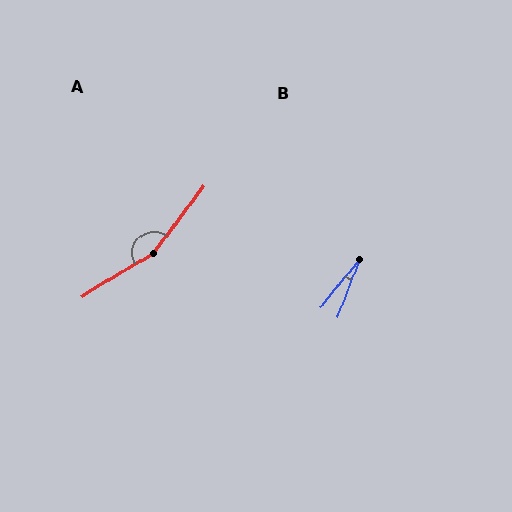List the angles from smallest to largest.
B (18°), A (158°).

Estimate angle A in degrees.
Approximately 158 degrees.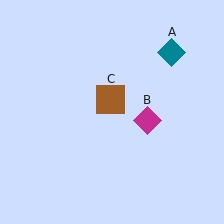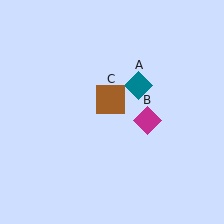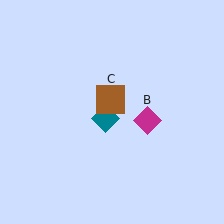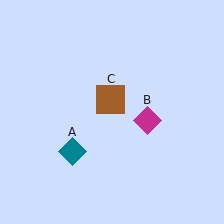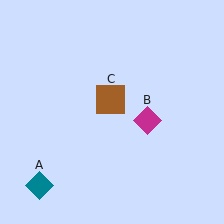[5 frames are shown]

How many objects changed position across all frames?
1 object changed position: teal diamond (object A).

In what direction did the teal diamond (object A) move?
The teal diamond (object A) moved down and to the left.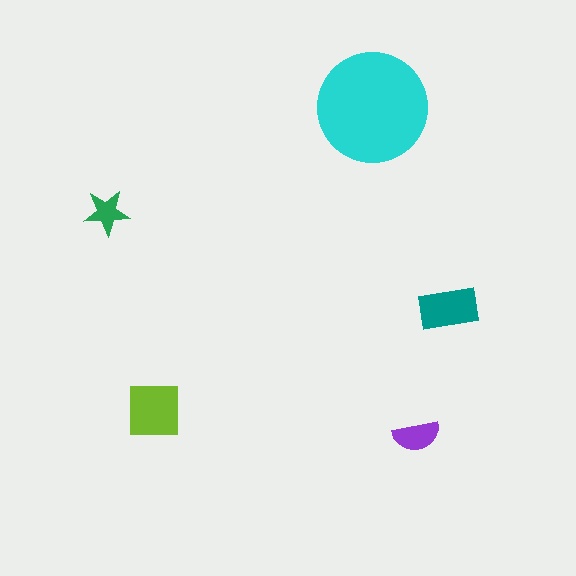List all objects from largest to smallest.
The cyan circle, the lime square, the teal rectangle, the purple semicircle, the green star.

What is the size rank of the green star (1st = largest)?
5th.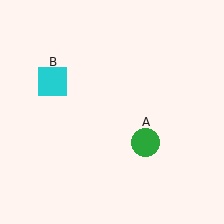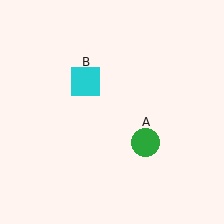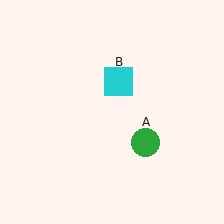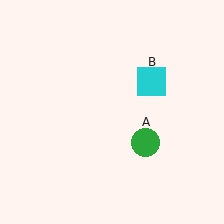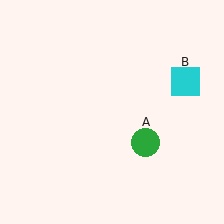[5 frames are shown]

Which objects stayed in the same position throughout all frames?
Green circle (object A) remained stationary.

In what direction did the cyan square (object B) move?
The cyan square (object B) moved right.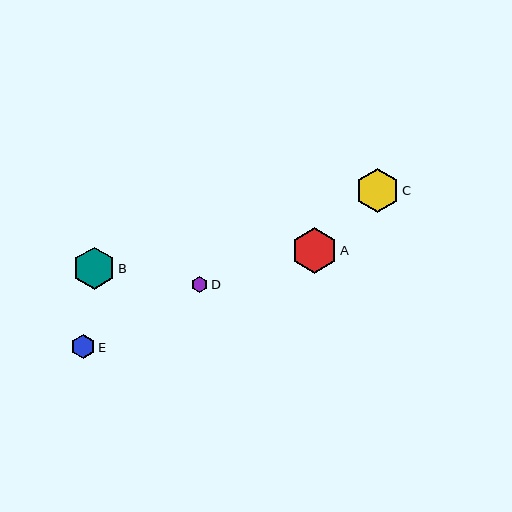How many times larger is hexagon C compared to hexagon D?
Hexagon C is approximately 2.7 times the size of hexagon D.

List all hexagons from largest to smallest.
From largest to smallest: A, C, B, E, D.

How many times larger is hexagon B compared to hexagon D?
Hexagon B is approximately 2.6 times the size of hexagon D.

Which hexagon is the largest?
Hexagon A is the largest with a size of approximately 45 pixels.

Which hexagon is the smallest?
Hexagon D is the smallest with a size of approximately 16 pixels.